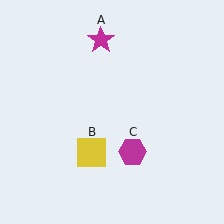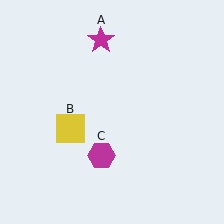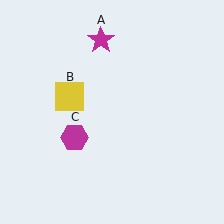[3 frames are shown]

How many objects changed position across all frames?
2 objects changed position: yellow square (object B), magenta hexagon (object C).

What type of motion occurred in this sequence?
The yellow square (object B), magenta hexagon (object C) rotated clockwise around the center of the scene.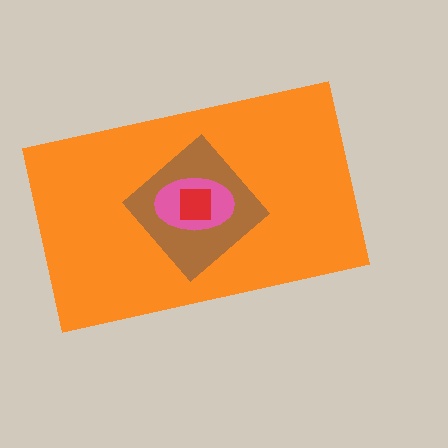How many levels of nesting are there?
4.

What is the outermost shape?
The orange rectangle.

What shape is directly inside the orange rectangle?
The brown diamond.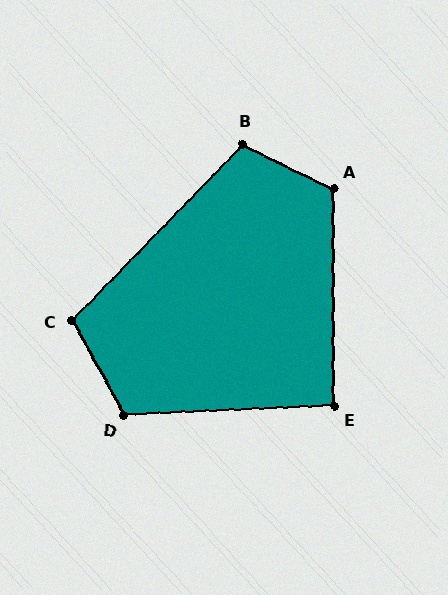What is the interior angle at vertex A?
Approximately 116 degrees (obtuse).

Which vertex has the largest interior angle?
D, at approximately 117 degrees.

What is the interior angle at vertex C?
Approximately 107 degrees (obtuse).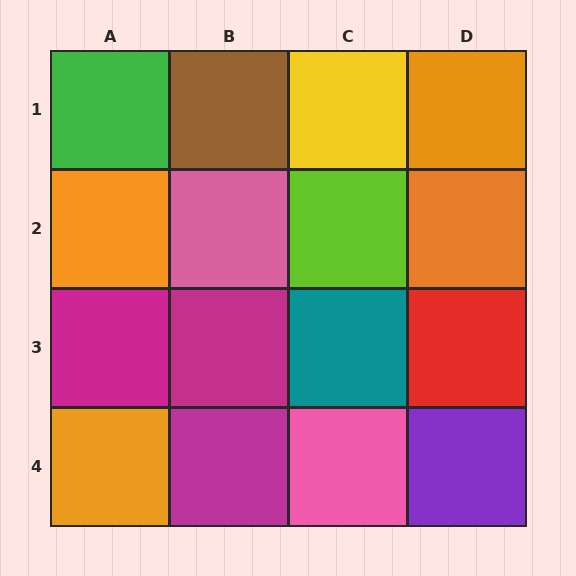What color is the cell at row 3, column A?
Magenta.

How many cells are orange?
4 cells are orange.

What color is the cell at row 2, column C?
Lime.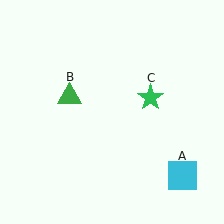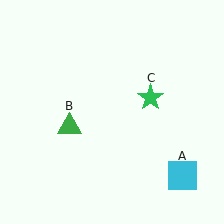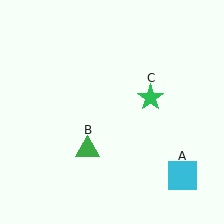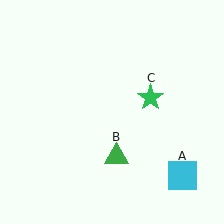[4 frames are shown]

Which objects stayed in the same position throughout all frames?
Cyan square (object A) and green star (object C) remained stationary.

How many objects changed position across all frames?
1 object changed position: green triangle (object B).